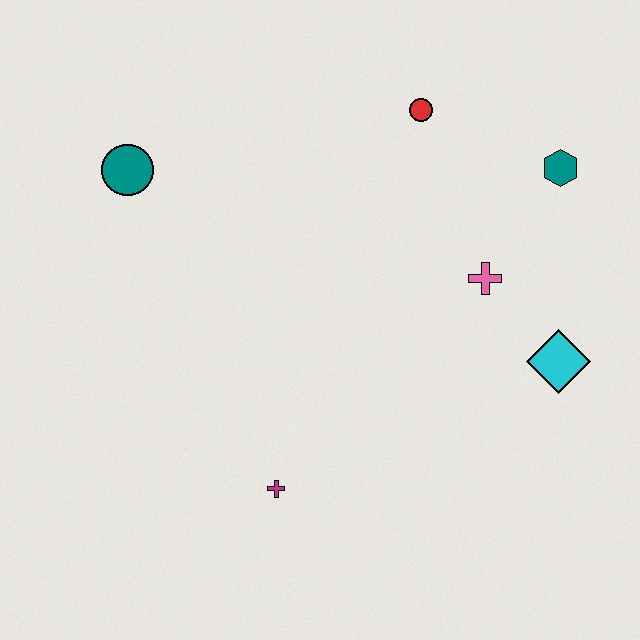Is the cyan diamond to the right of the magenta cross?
Yes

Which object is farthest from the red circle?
The magenta cross is farthest from the red circle.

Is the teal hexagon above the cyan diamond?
Yes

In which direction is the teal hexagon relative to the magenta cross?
The teal hexagon is above the magenta cross.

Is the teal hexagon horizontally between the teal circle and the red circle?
No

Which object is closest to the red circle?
The teal hexagon is closest to the red circle.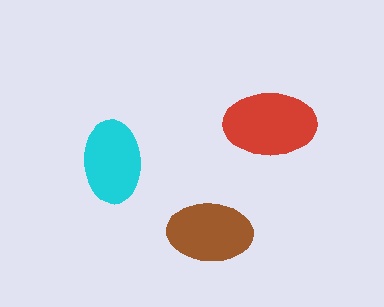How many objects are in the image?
There are 3 objects in the image.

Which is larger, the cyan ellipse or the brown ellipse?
The brown one.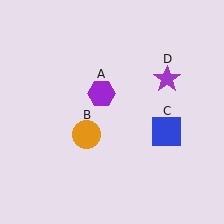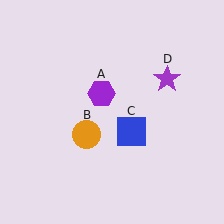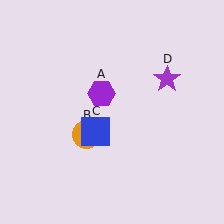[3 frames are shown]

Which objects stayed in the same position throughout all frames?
Purple hexagon (object A) and orange circle (object B) and purple star (object D) remained stationary.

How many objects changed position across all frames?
1 object changed position: blue square (object C).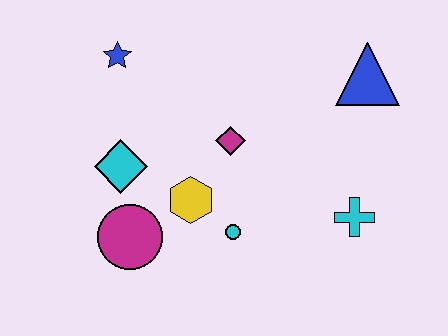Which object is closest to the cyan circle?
The yellow hexagon is closest to the cyan circle.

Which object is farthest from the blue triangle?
The magenta circle is farthest from the blue triangle.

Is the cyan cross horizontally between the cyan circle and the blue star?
No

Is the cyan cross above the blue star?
No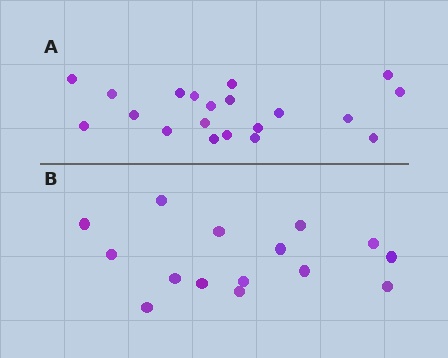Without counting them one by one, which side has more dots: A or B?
Region A (the top region) has more dots.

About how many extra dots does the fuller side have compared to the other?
Region A has about 5 more dots than region B.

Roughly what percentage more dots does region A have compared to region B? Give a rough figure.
About 35% more.